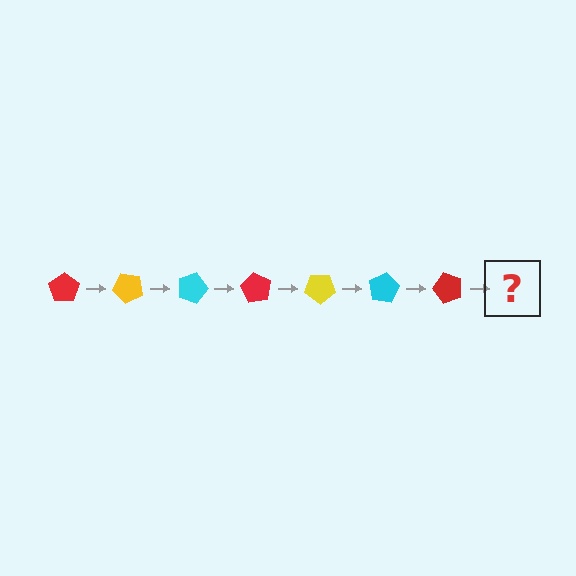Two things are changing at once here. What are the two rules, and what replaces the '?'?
The two rules are that it rotates 45 degrees each step and the color cycles through red, yellow, and cyan. The '?' should be a yellow pentagon, rotated 315 degrees from the start.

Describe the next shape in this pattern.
It should be a yellow pentagon, rotated 315 degrees from the start.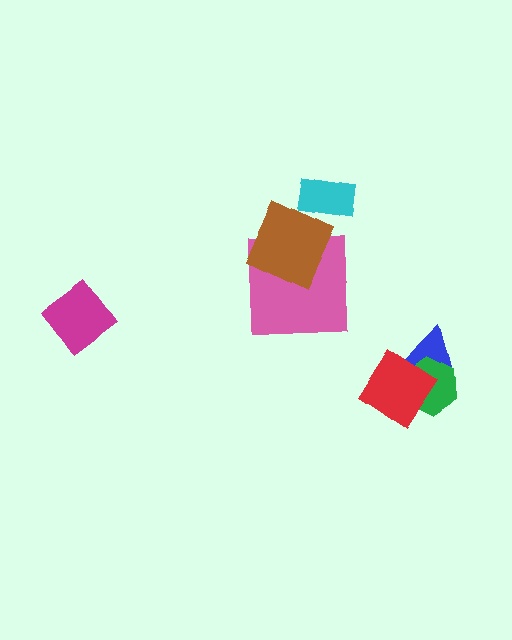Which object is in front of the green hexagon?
The red diamond is in front of the green hexagon.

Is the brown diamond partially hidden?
Yes, it is partially covered by another shape.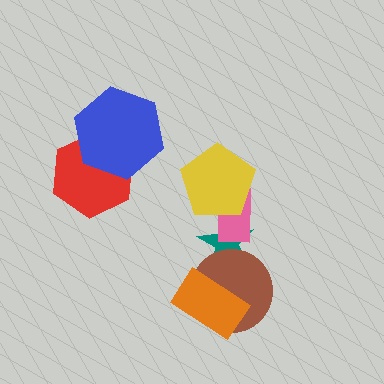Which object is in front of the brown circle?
The orange rectangle is in front of the brown circle.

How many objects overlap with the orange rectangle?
1 object overlaps with the orange rectangle.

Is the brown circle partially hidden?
Yes, it is partially covered by another shape.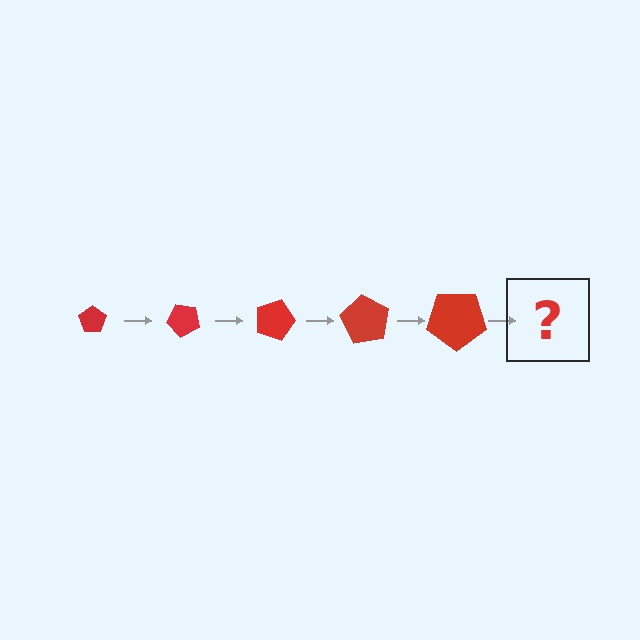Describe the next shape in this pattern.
It should be a pentagon, larger than the previous one and rotated 225 degrees from the start.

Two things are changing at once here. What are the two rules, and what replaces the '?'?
The two rules are that the pentagon grows larger each step and it rotates 45 degrees each step. The '?' should be a pentagon, larger than the previous one and rotated 225 degrees from the start.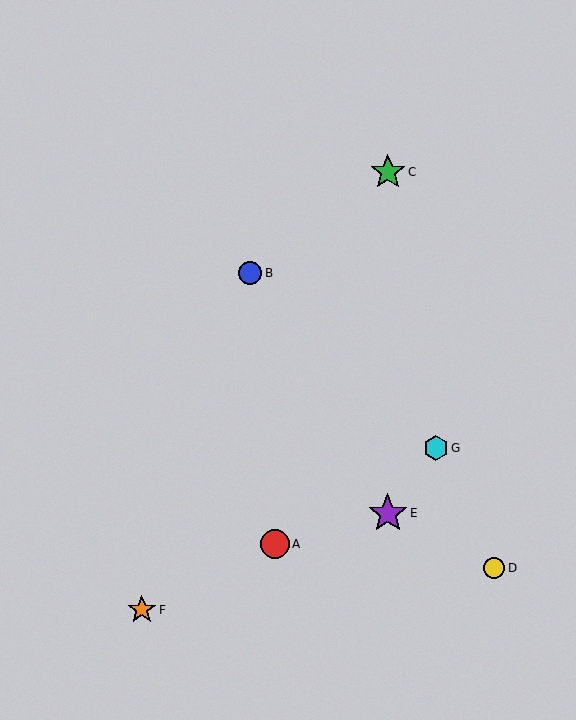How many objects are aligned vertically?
2 objects (C, E) are aligned vertically.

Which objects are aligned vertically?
Objects C, E are aligned vertically.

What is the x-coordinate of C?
Object C is at x≈388.